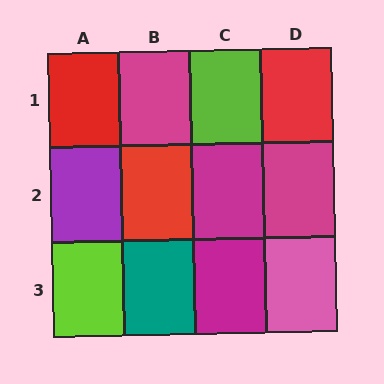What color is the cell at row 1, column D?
Red.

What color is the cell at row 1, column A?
Red.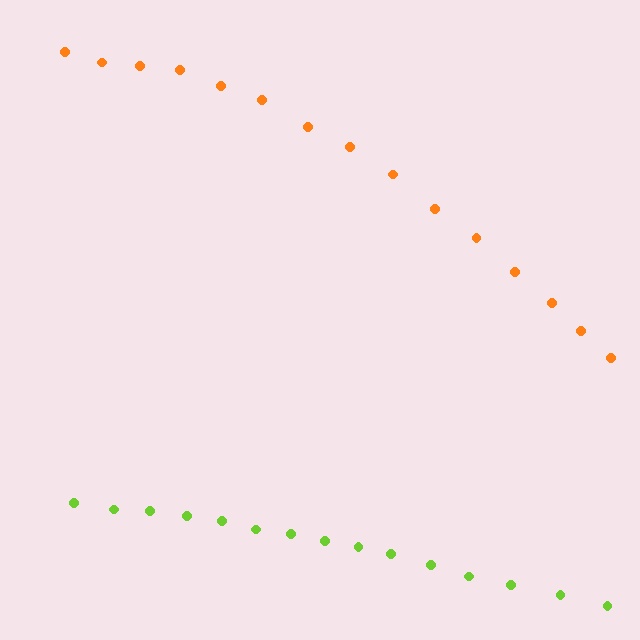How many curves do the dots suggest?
There are 2 distinct paths.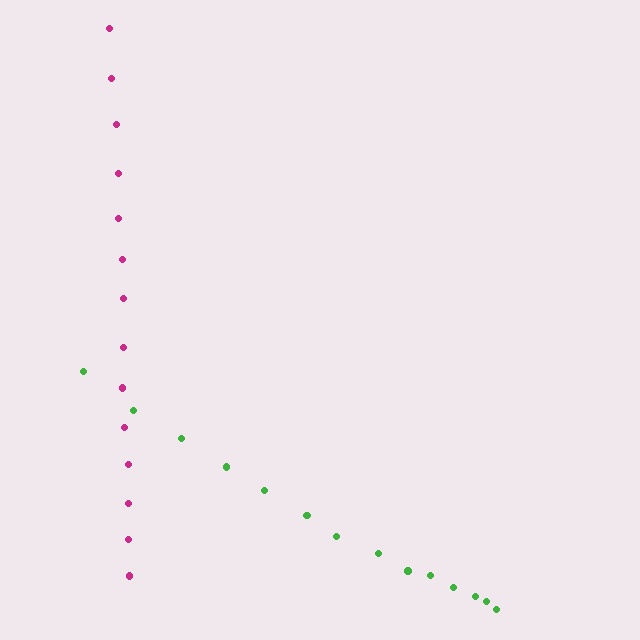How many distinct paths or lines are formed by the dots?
There are 2 distinct paths.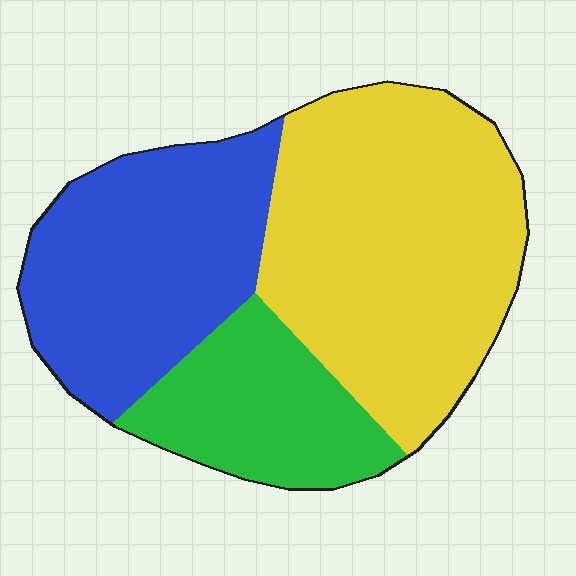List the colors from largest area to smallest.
From largest to smallest: yellow, blue, green.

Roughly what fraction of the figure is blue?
Blue covers around 35% of the figure.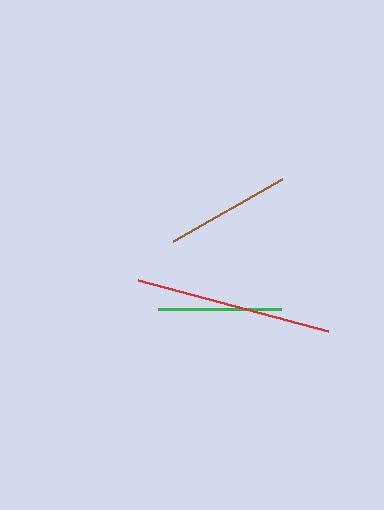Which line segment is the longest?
The red line is the longest at approximately 197 pixels.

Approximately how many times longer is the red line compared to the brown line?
The red line is approximately 1.6 times the length of the brown line.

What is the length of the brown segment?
The brown segment is approximately 126 pixels long.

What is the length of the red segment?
The red segment is approximately 197 pixels long.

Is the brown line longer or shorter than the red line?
The red line is longer than the brown line.